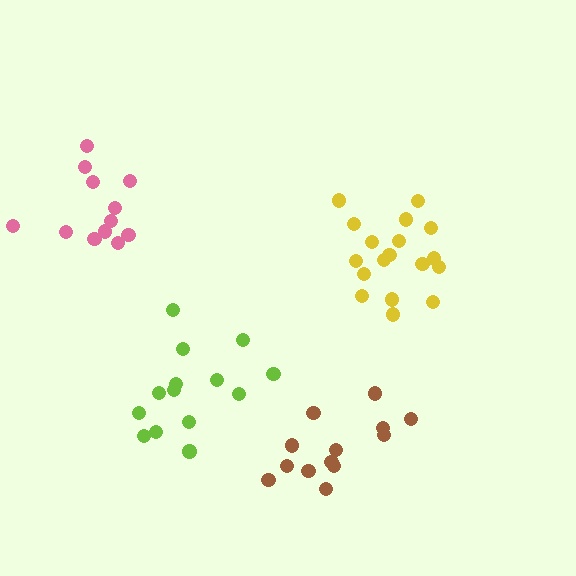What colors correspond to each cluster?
The clusters are colored: yellow, lime, pink, brown.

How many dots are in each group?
Group 1: 18 dots, Group 2: 14 dots, Group 3: 12 dots, Group 4: 13 dots (57 total).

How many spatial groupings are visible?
There are 4 spatial groupings.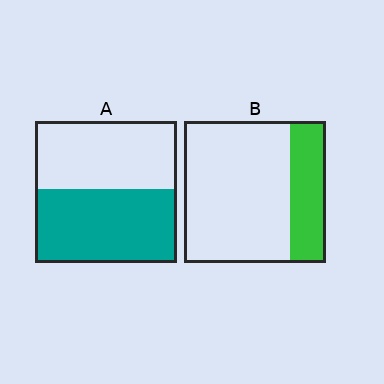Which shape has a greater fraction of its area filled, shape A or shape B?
Shape A.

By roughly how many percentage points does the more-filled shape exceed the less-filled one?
By roughly 25 percentage points (A over B).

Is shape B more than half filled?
No.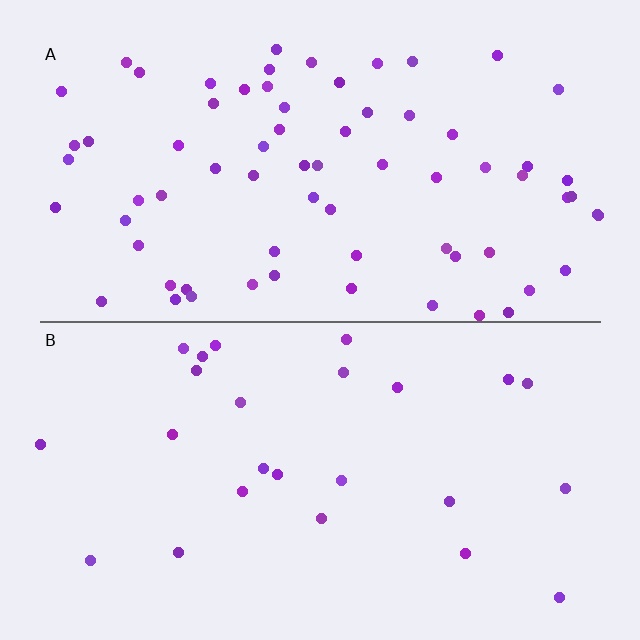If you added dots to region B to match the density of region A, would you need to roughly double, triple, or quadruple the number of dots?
Approximately triple.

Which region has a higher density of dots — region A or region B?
A (the top).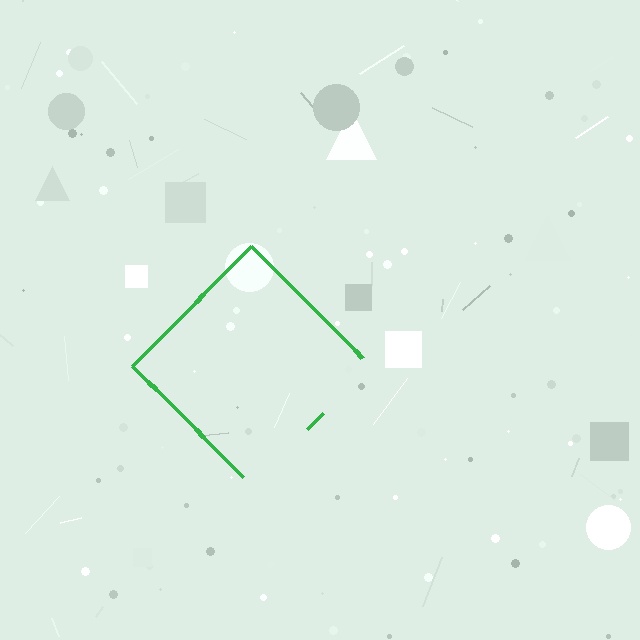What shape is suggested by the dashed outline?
The dashed outline suggests a diamond.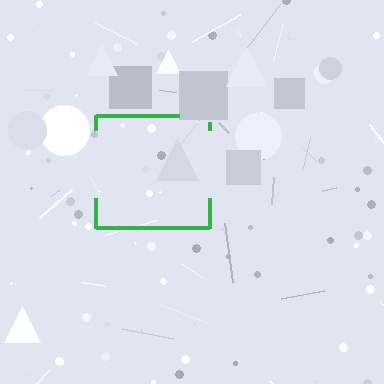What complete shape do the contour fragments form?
The contour fragments form a square.